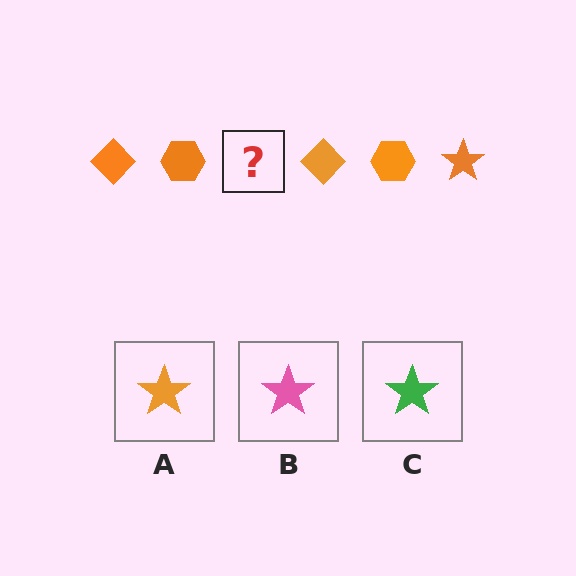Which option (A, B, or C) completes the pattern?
A.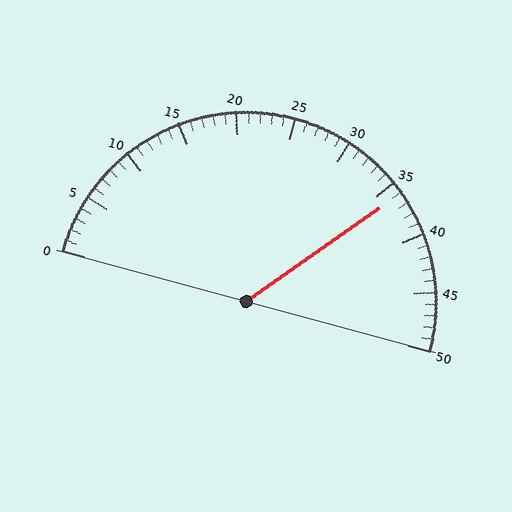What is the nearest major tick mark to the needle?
The nearest major tick mark is 35.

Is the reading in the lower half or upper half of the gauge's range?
The reading is in the upper half of the range (0 to 50).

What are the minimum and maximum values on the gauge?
The gauge ranges from 0 to 50.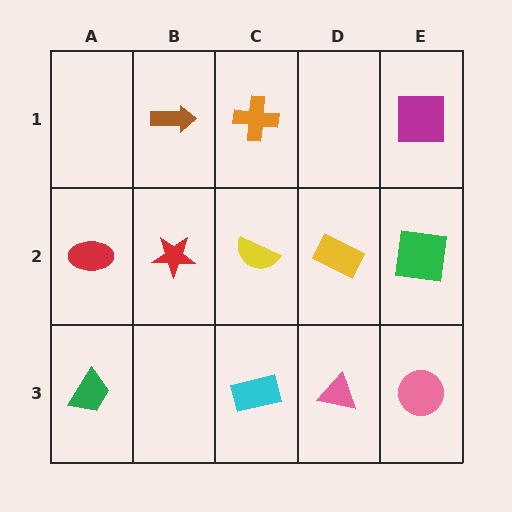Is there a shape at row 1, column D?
No, that cell is empty.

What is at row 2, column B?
A red star.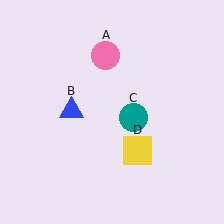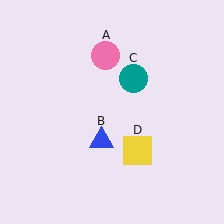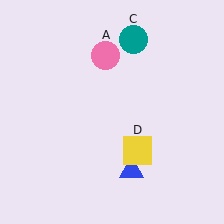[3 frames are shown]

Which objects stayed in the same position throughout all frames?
Pink circle (object A) and yellow square (object D) remained stationary.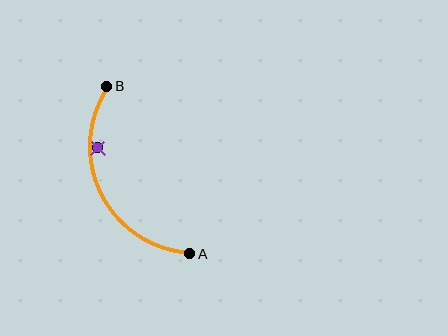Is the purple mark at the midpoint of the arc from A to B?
No — the purple mark does not lie on the arc at all. It sits slightly inside the curve.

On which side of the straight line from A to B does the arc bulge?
The arc bulges to the left of the straight line connecting A and B.